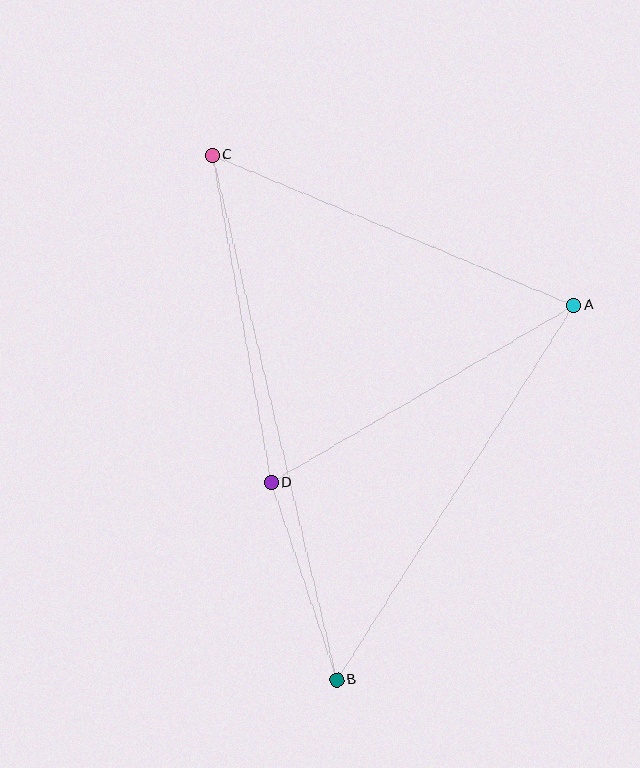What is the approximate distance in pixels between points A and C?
The distance between A and C is approximately 392 pixels.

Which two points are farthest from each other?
Points B and C are farthest from each other.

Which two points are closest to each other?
Points B and D are closest to each other.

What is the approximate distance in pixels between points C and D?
The distance between C and D is approximately 333 pixels.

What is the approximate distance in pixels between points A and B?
The distance between A and B is approximately 443 pixels.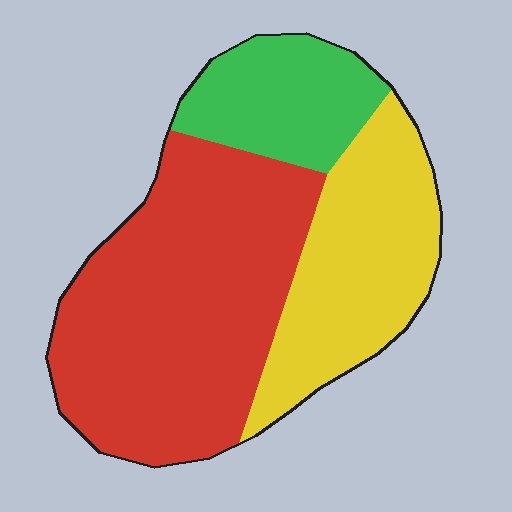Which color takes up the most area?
Red, at roughly 55%.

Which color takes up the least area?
Green, at roughly 20%.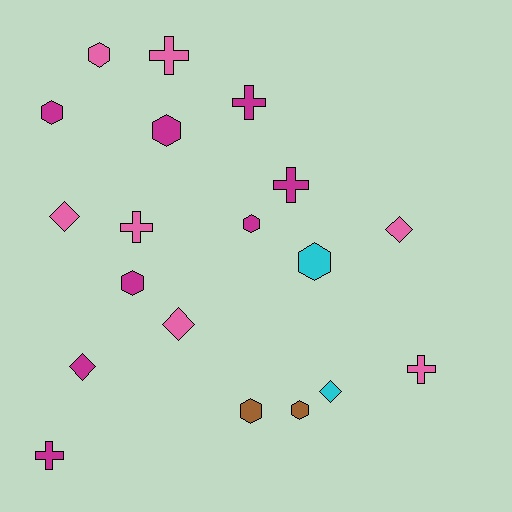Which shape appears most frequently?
Hexagon, with 8 objects.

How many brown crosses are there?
There are no brown crosses.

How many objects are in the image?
There are 19 objects.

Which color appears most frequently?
Magenta, with 8 objects.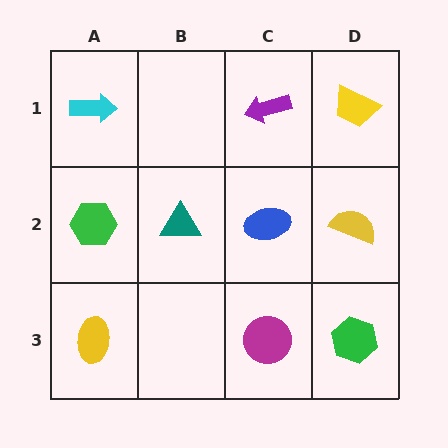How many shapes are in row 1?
3 shapes.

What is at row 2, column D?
A yellow semicircle.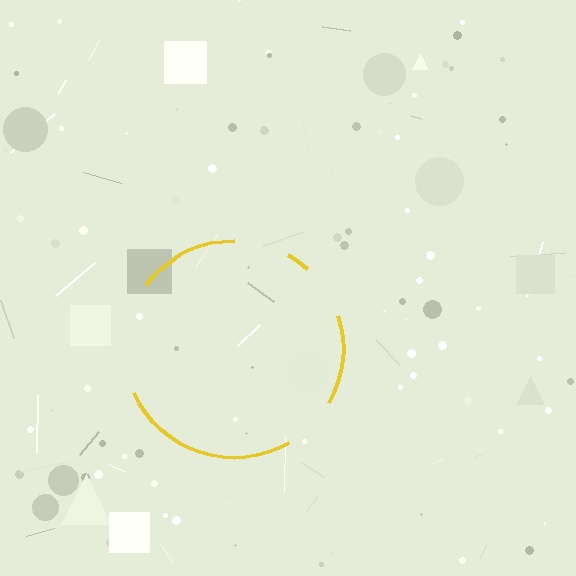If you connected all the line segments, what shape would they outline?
They would outline a circle.